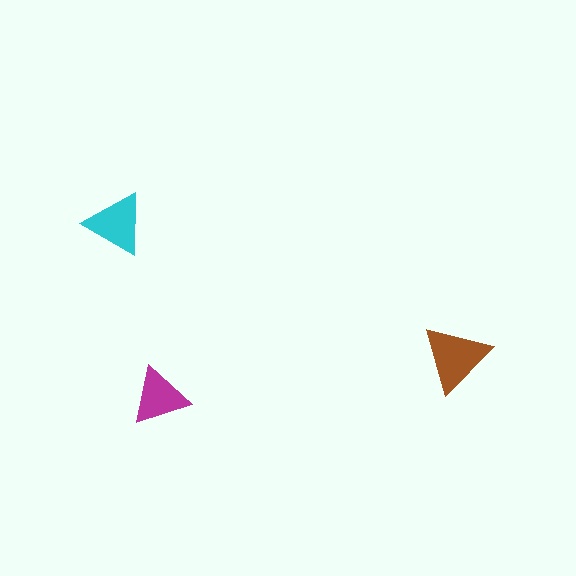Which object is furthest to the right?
The brown triangle is rightmost.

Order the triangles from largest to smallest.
the brown one, the cyan one, the magenta one.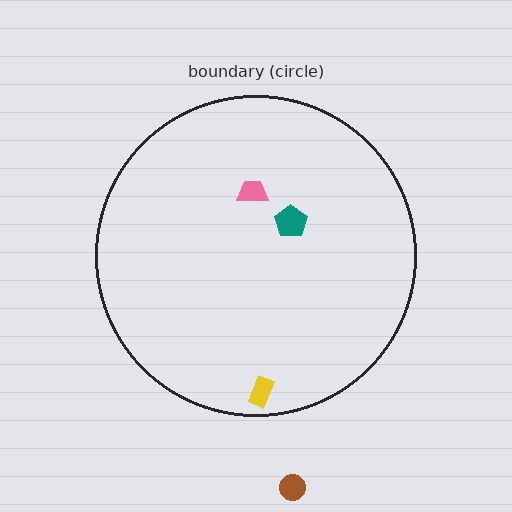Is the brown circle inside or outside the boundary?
Outside.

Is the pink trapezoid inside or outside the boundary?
Inside.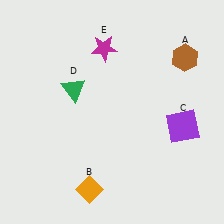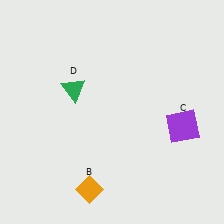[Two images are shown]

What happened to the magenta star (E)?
The magenta star (E) was removed in Image 2. It was in the top-left area of Image 1.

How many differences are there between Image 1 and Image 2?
There are 2 differences between the two images.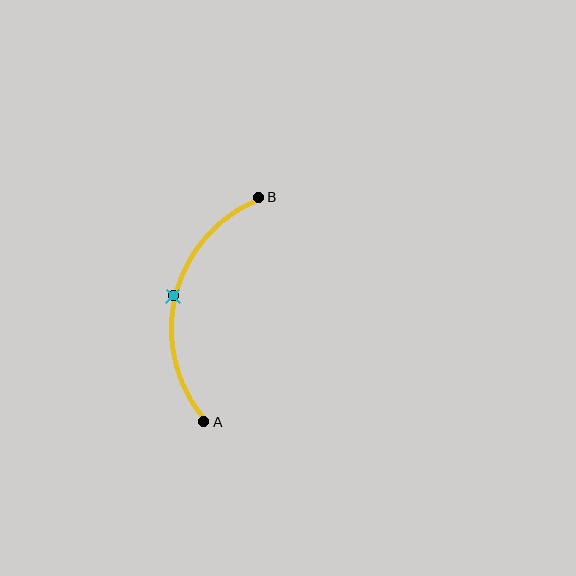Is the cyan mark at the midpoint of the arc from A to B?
Yes. The cyan mark lies on the arc at equal arc-length from both A and B — it is the arc midpoint.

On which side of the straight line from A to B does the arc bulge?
The arc bulges to the left of the straight line connecting A and B.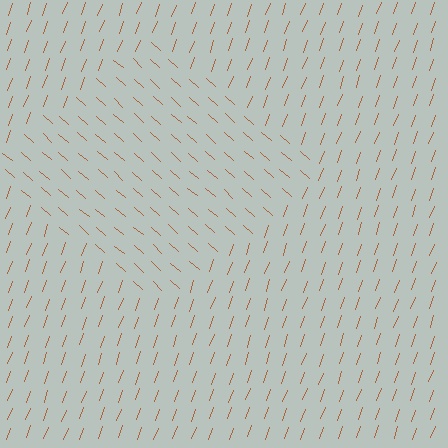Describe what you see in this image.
The image is filled with small brown line segments. A diamond region in the image has lines oriented differently from the surrounding lines, creating a visible texture boundary.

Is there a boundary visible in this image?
Yes, there is a texture boundary formed by a change in line orientation.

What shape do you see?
I see a diamond.